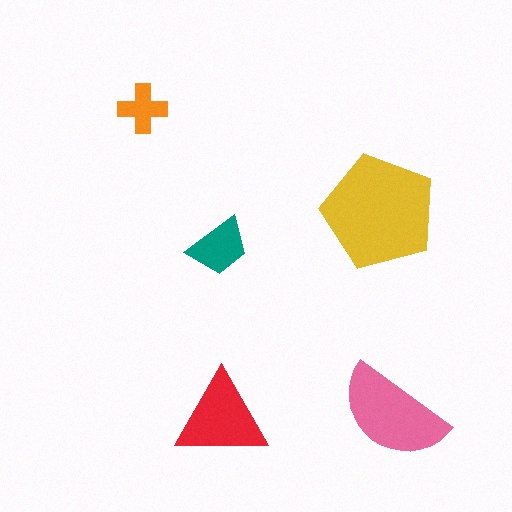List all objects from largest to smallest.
The yellow pentagon, the pink semicircle, the red triangle, the teal trapezoid, the orange cross.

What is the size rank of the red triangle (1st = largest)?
3rd.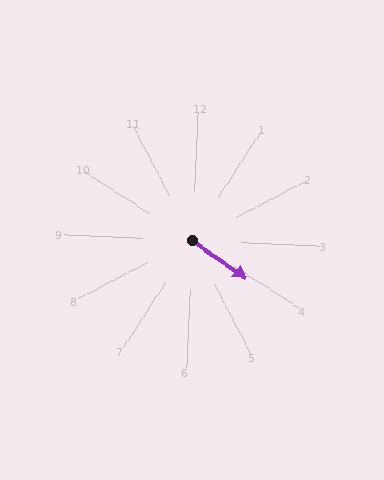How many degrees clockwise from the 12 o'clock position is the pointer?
Approximately 123 degrees.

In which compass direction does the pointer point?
Southeast.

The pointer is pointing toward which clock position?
Roughly 4 o'clock.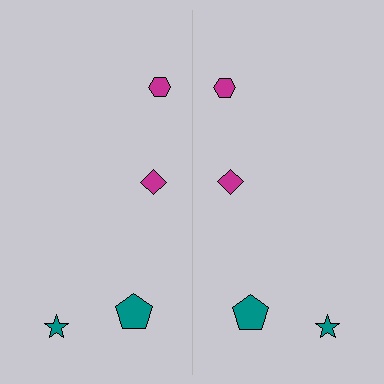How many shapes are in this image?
There are 8 shapes in this image.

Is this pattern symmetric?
Yes, this pattern has bilateral (reflection) symmetry.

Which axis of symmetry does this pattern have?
The pattern has a vertical axis of symmetry running through the center of the image.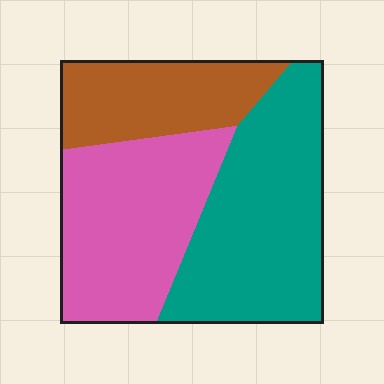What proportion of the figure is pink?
Pink takes up about three eighths (3/8) of the figure.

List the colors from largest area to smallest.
From largest to smallest: teal, pink, brown.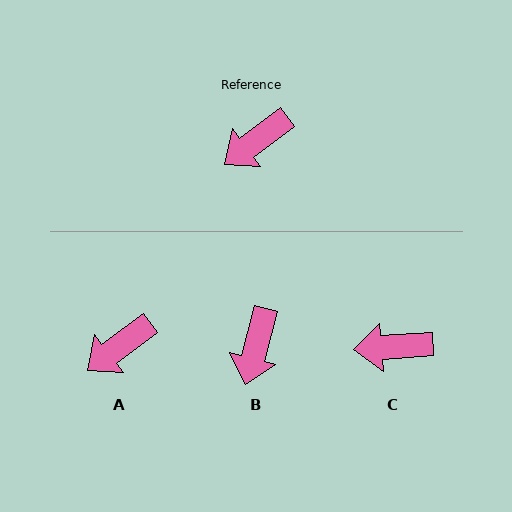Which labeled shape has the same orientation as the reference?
A.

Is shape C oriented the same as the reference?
No, it is off by about 33 degrees.